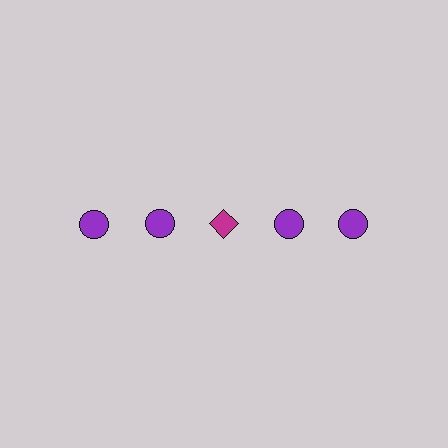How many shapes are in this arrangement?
There are 5 shapes arranged in a grid pattern.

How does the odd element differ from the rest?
It differs in both color (magenta instead of purple) and shape (diamond instead of circle).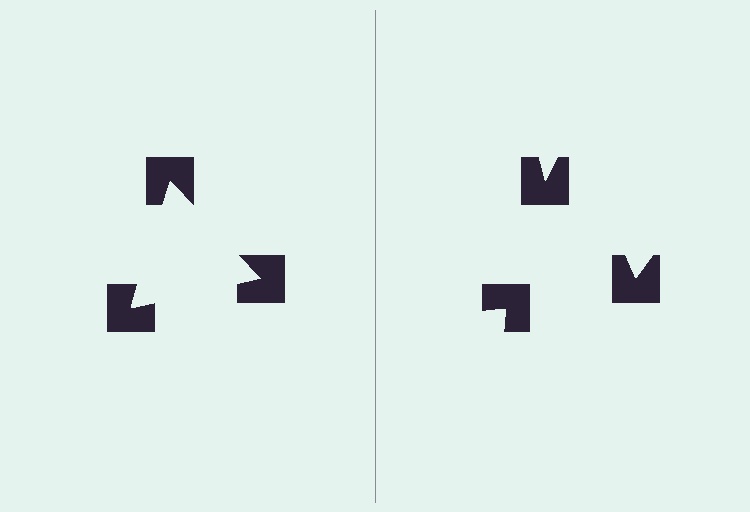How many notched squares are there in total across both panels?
6 — 3 on each side.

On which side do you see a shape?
An illusory triangle appears on the left side. On the right side the wedge cuts are rotated, so no coherent shape forms.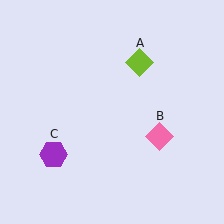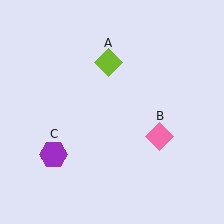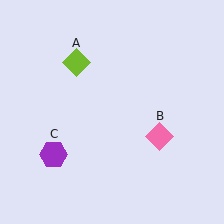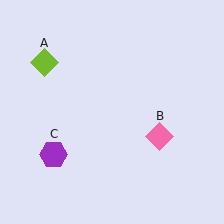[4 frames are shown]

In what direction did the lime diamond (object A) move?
The lime diamond (object A) moved left.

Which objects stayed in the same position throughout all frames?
Pink diamond (object B) and purple hexagon (object C) remained stationary.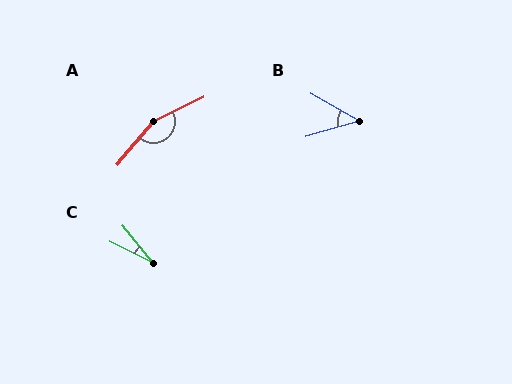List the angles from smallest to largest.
C (25°), B (45°), A (156°).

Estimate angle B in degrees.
Approximately 45 degrees.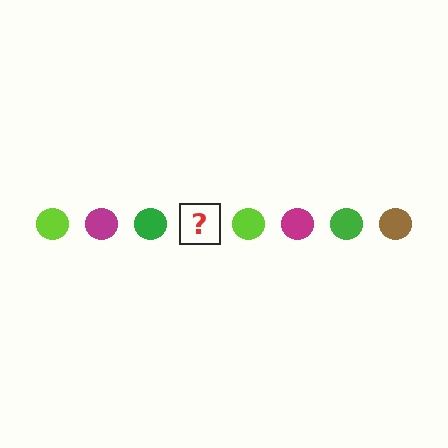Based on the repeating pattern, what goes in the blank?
The blank should be a brown circle.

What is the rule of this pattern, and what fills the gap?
The rule is that the pattern cycles through lime, magenta, green, brown circles. The gap should be filled with a brown circle.